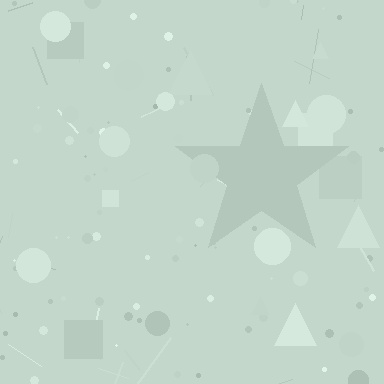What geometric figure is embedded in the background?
A star is embedded in the background.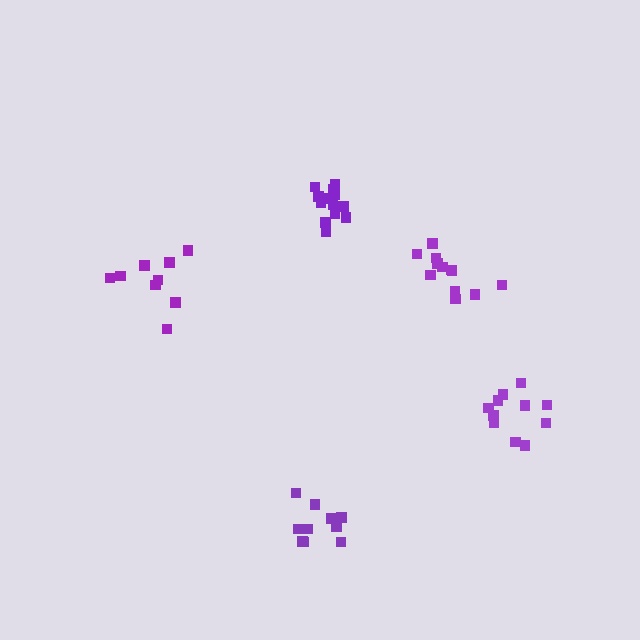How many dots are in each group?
Group 1: 12 dots, Group 2: 13 dots, Group 3: 10 dots, Group 4: 11 dots, Group 5: 9 dots (55 total).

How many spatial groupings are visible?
There are 5 spatial groupings.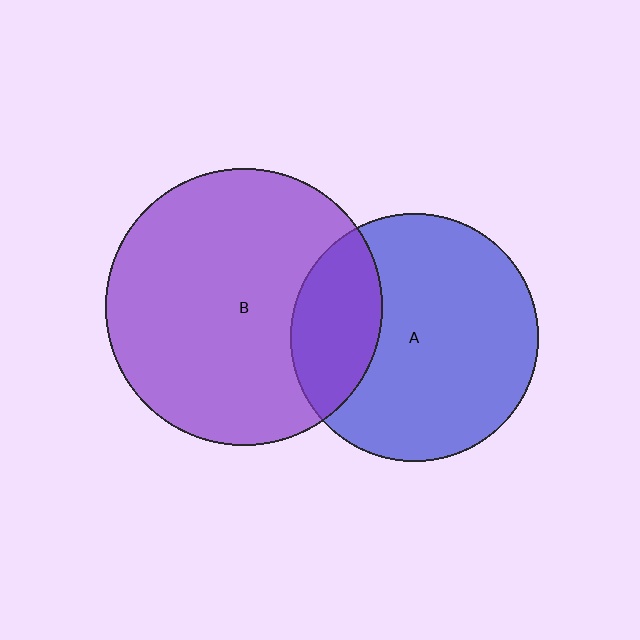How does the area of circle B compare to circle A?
Approximately 1.2 times.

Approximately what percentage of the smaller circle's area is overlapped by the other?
Approximately 25%.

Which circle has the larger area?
Circle B (purple).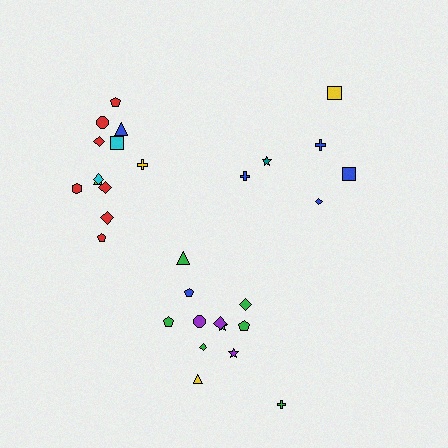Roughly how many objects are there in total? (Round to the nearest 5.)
Roughly 30 objects in total.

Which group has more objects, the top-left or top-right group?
The top-left group.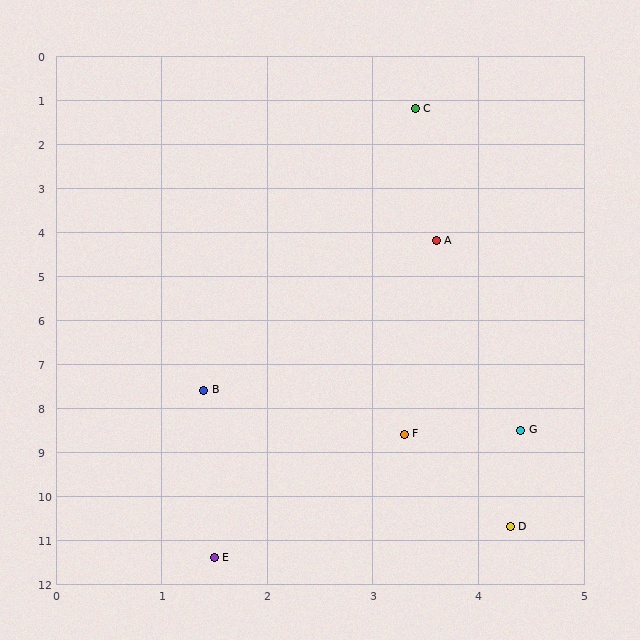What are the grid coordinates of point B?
Point B is at approximately (1.4, 7.6).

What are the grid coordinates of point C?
Point C is at approximately (3.4, 1.2).